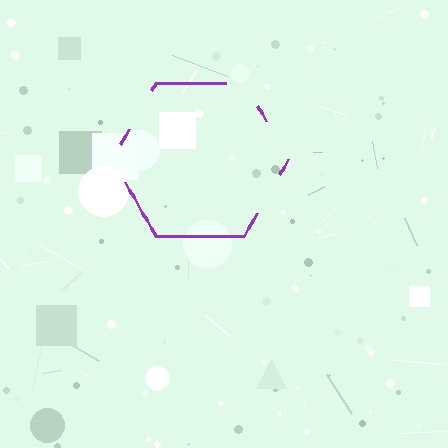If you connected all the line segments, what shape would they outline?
They would outline a hexagon.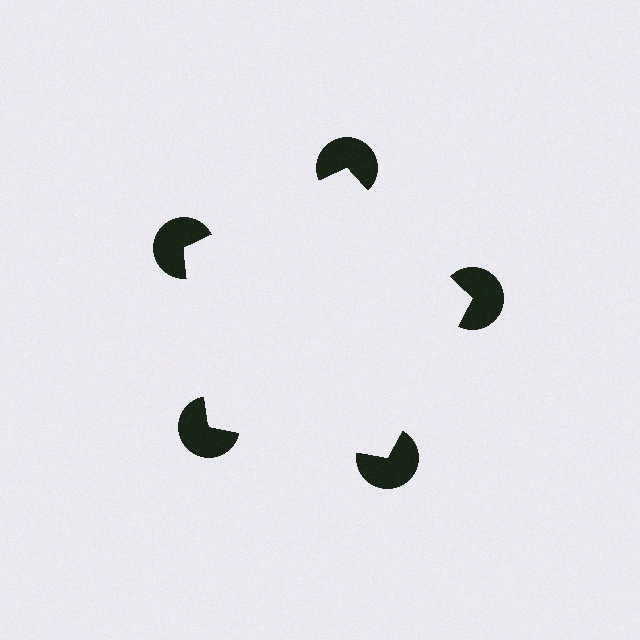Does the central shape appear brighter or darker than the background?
It typically appears slightly brighter than the background, even though no actual brightness change is drawn.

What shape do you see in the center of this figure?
An illusory pentagon — its edges are inferred from the aligned wedge cuts in the pac-man discs, not physically drawn.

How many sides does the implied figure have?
5 sides.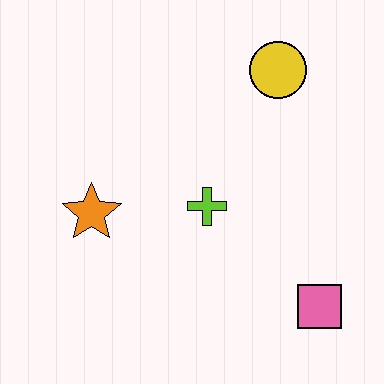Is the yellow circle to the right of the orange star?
Yes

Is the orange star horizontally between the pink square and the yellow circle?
No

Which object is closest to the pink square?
The lime cross is closest to the pink square.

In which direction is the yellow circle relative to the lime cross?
The yellow circle is above the lime cross.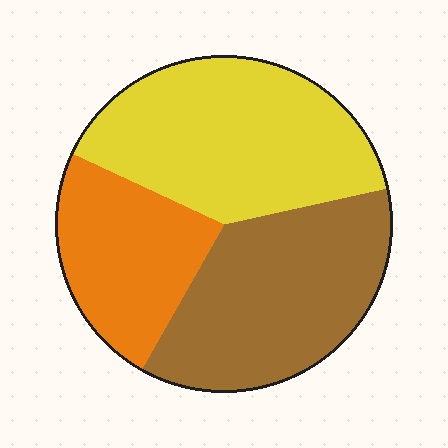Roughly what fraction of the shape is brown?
Brown takes up between a third and a half of the shape.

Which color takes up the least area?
Orange, at roughly 25%.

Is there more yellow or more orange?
Yellow.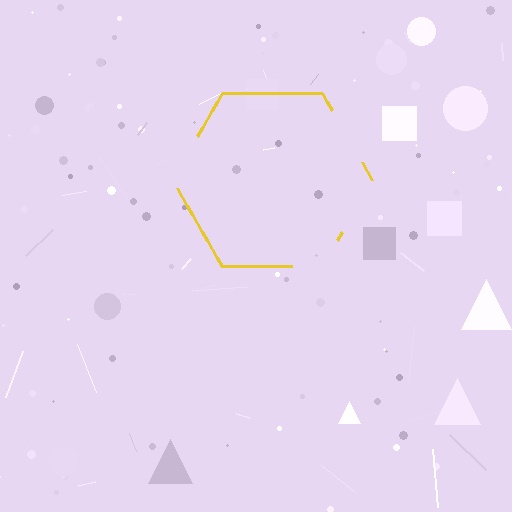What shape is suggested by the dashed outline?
The dashed outline suggests a hexagon.